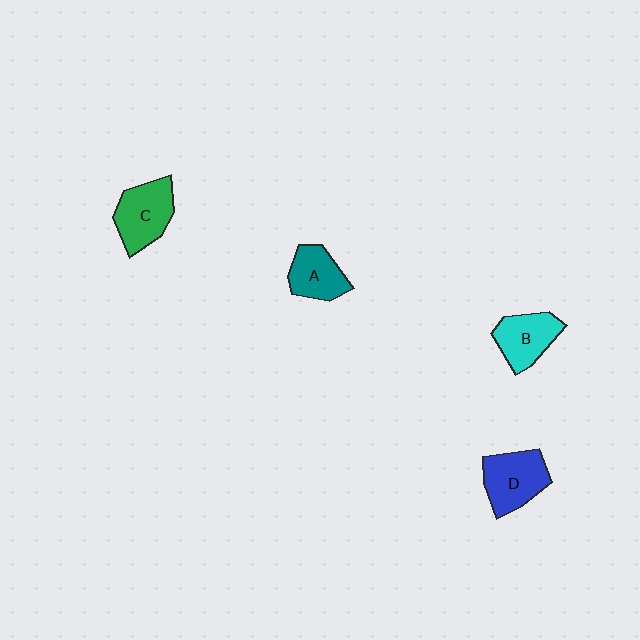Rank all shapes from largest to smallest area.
From largest to smallest: D (blue), C (green), B (cyan), A (teal).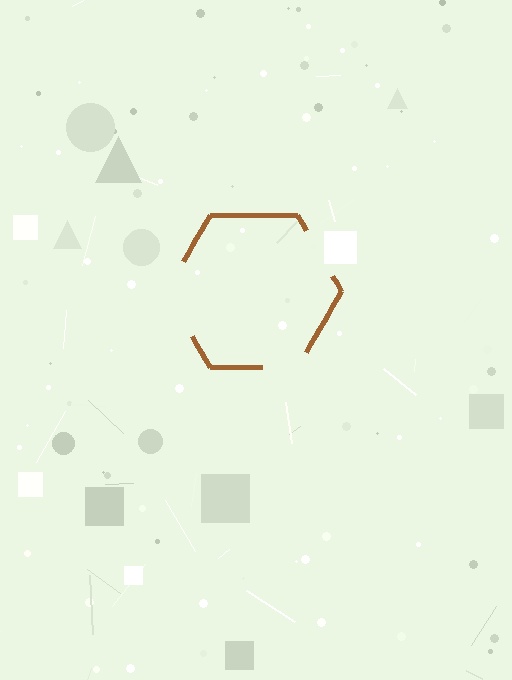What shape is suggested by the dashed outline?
The dashed outline suggests a hexagon.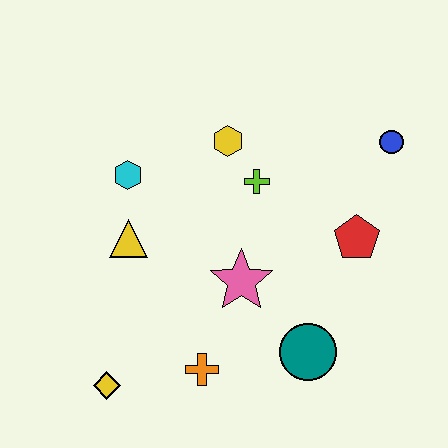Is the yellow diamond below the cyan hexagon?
Yes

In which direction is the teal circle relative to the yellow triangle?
The teal circle is to the right of the yellow triangle.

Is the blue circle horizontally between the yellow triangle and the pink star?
No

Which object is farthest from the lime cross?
The yellow diamond is farthest from the lime cross.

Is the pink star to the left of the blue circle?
Yes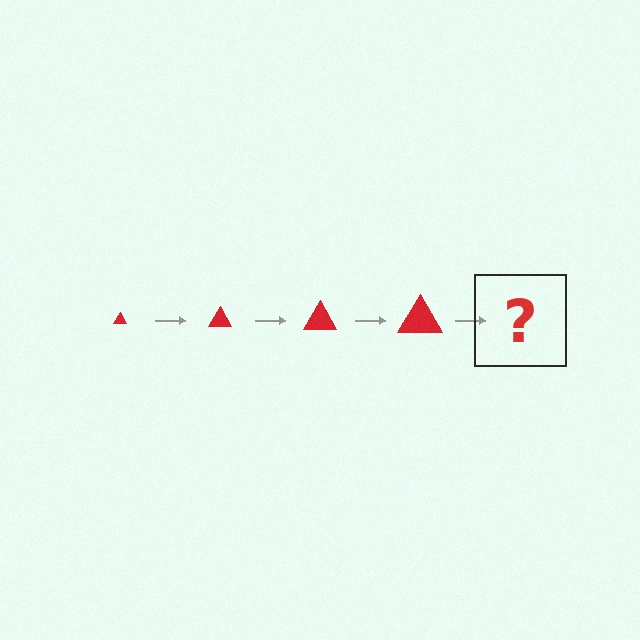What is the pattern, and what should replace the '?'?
The pattern is that the triangle gets progressively larger each step. The '?' should be a red triangle, larger than the previous one.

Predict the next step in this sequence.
The next step is a red triangle, larger than the previous one.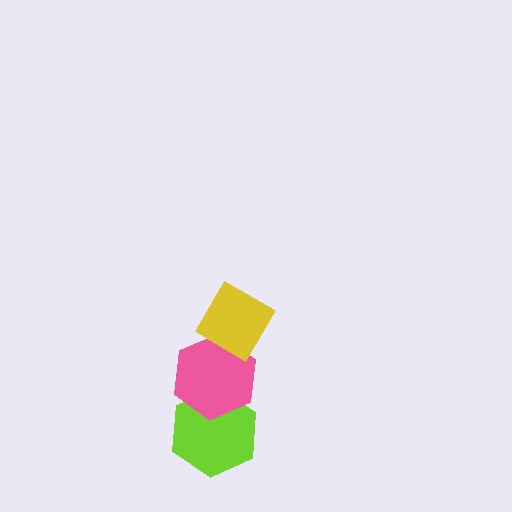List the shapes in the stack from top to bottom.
From top to bottom: the yellow diamond, the pink hexagon, the lime hexagon.